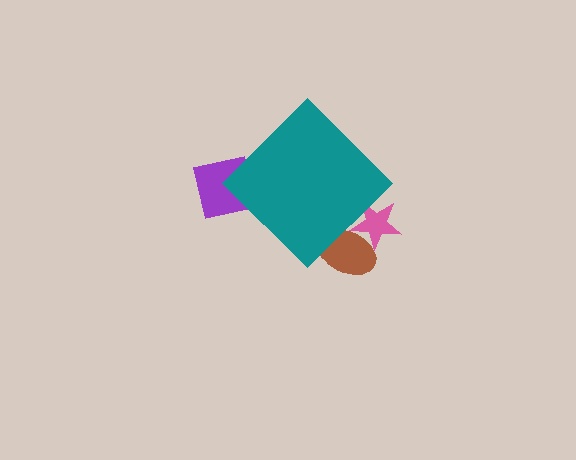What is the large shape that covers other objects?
A teal diamond.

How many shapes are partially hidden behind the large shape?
3 shapes are partially hidden.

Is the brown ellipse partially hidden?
Yes, the brown ellipse is partially hidden behind the teal diamond.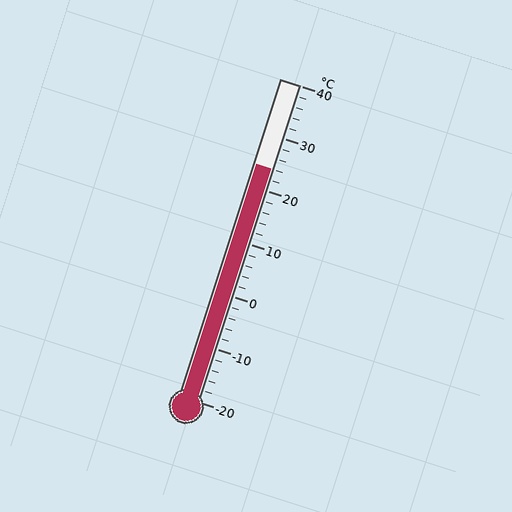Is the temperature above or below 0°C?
The temperature is above 0°C.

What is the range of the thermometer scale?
The thermometer scale ranges from -20°C to 40°C.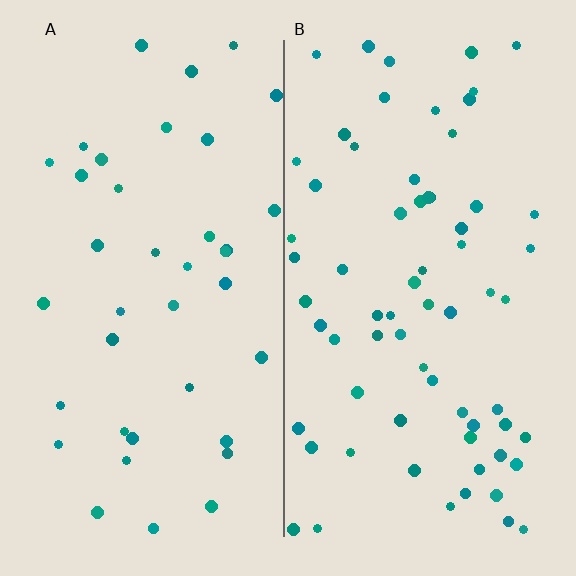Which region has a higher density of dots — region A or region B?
B (the right).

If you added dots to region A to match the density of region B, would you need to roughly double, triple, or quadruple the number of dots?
Approximately double.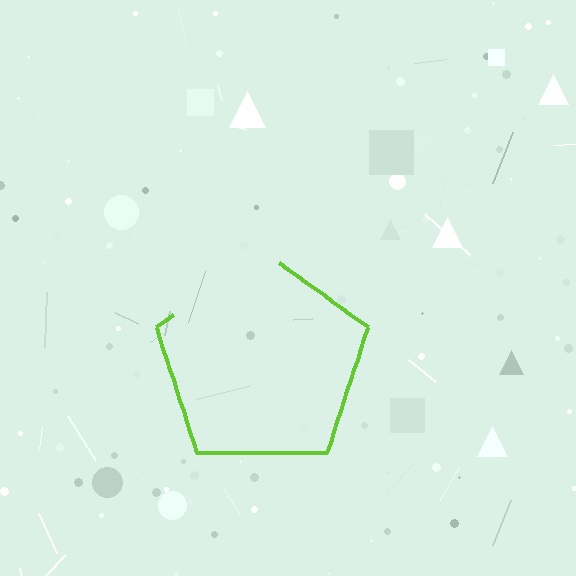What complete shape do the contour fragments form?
The contour fragments form a pentagon.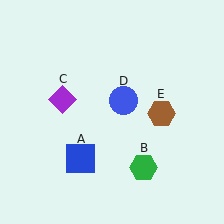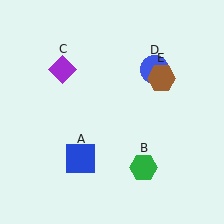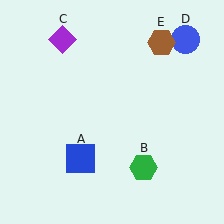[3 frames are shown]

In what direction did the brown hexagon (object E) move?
The brown hexagon (object E) moved up.